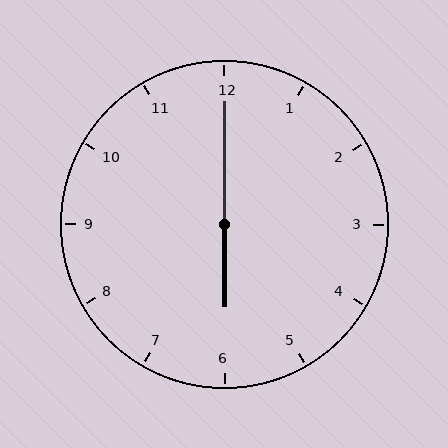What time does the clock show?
6:00.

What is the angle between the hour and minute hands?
Approximately 180 degrees.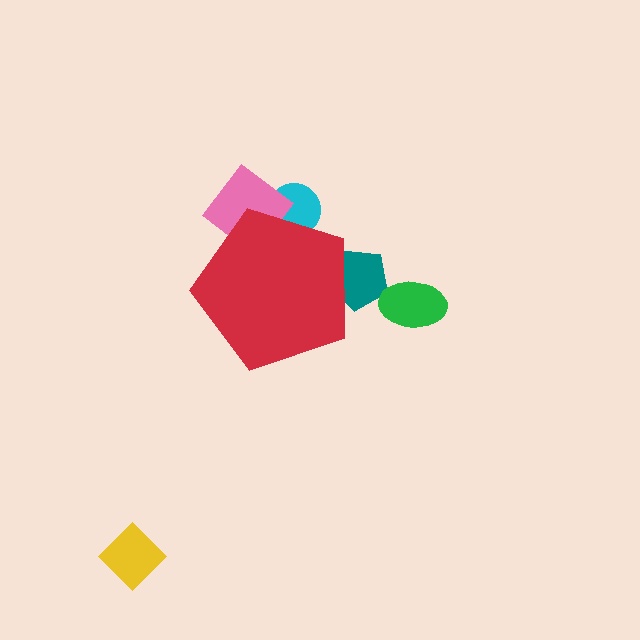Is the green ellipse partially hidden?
No, the green ellipse is fully visible.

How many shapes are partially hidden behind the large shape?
3 shapes are partially hidden.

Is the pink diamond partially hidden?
Yes, the pink diamond is partially hidden behind the red pentagon.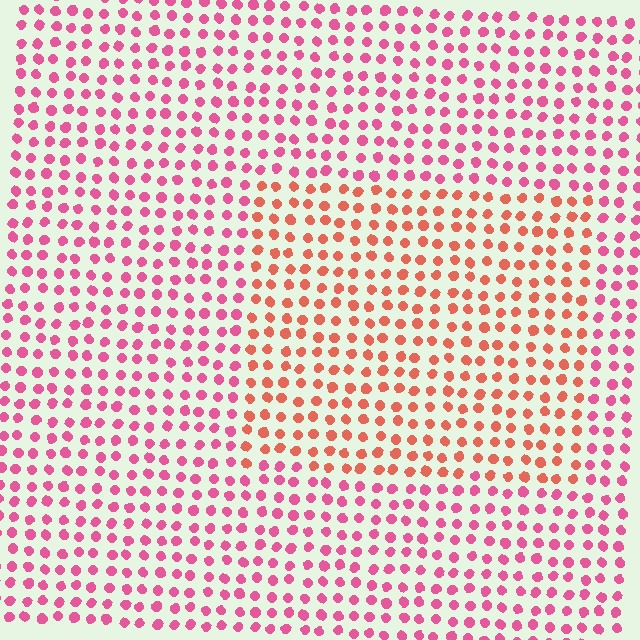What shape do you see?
I see a rectangle.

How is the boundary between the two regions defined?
The boundary is defined purely by a slight shift in hue (about 35 degrees). Spacing, size, and orientation are identical on both sides.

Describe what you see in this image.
The image is filled with small pink elements in a uniform arrangement. A rectangle-shaped region is visible where the elements are tinted to a slightly different hue, forming a subtle color boundary.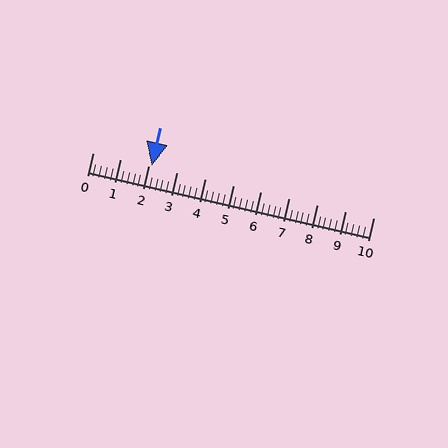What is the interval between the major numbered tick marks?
The major tick marks are spaced 1 units apart.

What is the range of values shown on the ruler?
The ruler shows values from 0 to 10.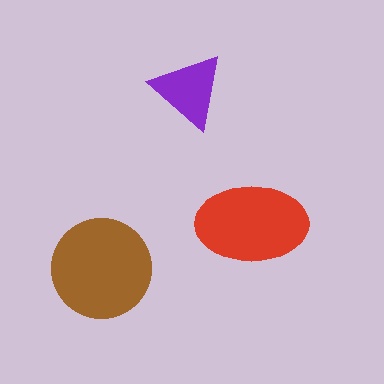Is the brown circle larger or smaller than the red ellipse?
Larger.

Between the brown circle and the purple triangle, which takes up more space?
The brown circle.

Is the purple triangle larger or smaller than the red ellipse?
Smaller.